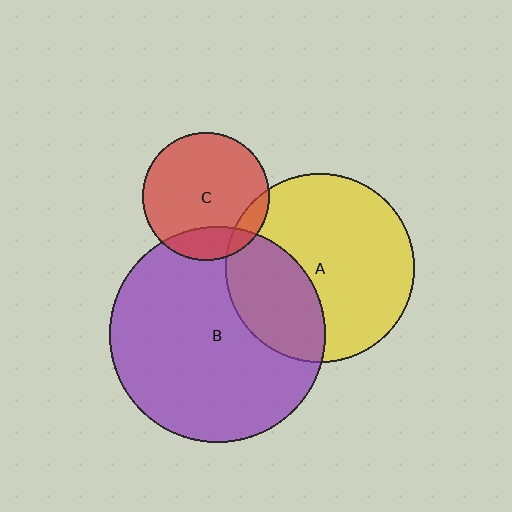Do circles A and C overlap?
Yes.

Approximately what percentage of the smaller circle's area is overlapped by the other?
Approximately 10%.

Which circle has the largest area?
Circle B (purple).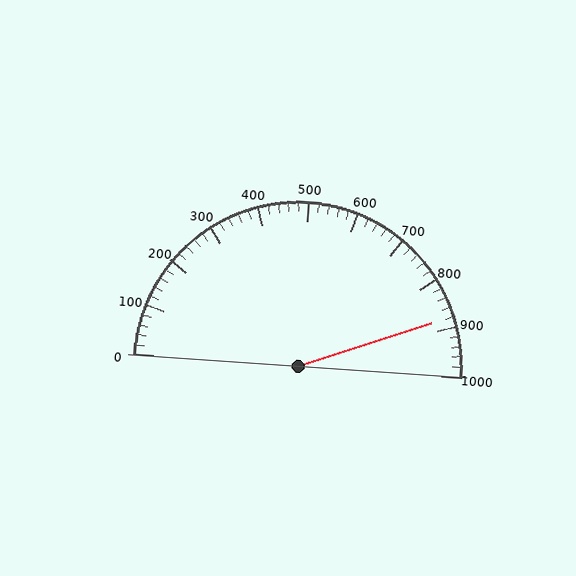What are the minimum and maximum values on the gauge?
The gauge ranges from 0 to 1000.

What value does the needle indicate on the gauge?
The needle indicates approximately 880.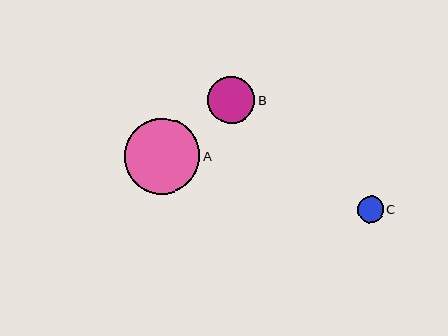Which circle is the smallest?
Circle C is the smallest with a size of approximately 26 pixels.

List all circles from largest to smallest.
From largest to smallest: A, B, C.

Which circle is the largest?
Circle A is the largest with a size of approximately 75 pixels.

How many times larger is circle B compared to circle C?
Circle B is approximately 1.8 times the size of circle C.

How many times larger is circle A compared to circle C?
Circle A is approximately 2.9 times the size of circle C.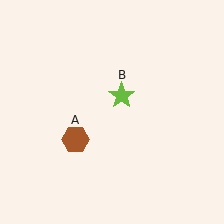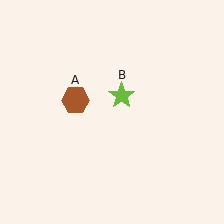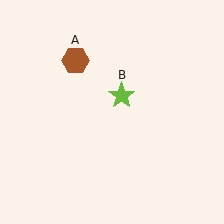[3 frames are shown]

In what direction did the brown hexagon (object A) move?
The brown hexagon (object A) moved up.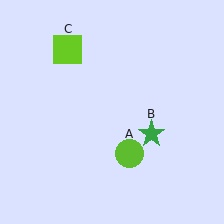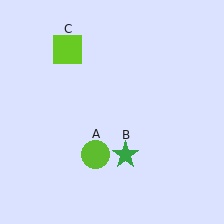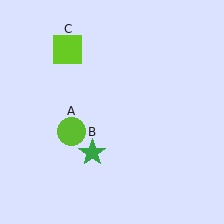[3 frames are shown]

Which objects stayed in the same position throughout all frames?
Lime square (object C) remained stationary.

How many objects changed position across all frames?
2 objects changed position: lime circle (object A), green star (object B).